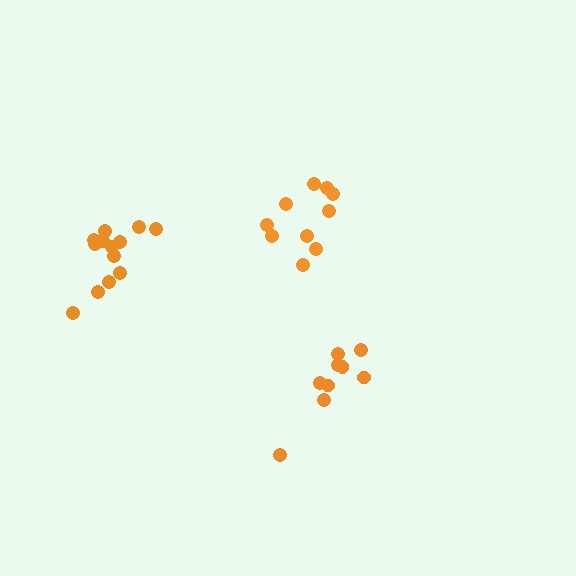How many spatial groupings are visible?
There are 3 spatial groupings.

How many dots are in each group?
Group 1: 10 dots, Group 2: 9 dots, Group 3: 13 dots (32 total).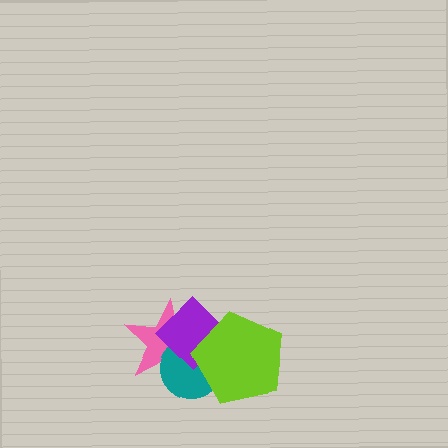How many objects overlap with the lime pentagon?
3 objects overlap with the lime pentagon.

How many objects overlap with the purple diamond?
3 objects overlap with the purple diamond.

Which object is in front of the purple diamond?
The lime pentagon is in front of the purple diamond.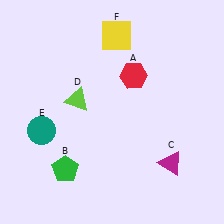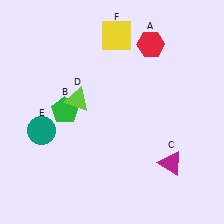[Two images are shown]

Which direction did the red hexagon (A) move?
The red hexagon (A) moved up.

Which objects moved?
The objects that moved are: the red hexagon (A), the green pentagon (B).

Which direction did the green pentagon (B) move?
The green pentagon (B) moved up.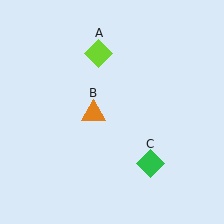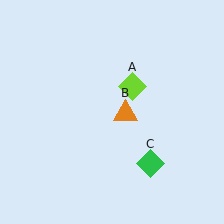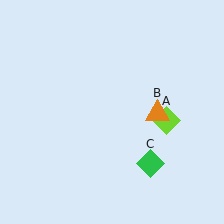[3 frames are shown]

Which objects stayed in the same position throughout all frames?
Green diamond (object C) remained stationary.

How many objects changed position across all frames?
2 objects changed position: lime diamond (object A), orange triangle (object B).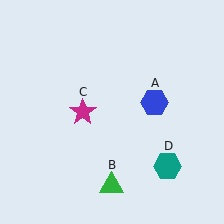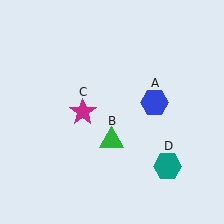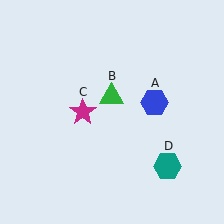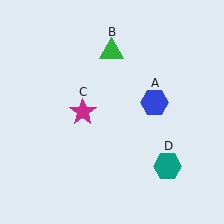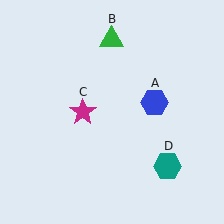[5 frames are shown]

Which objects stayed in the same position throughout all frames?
Blue hexagon (object A) and magenta star (object C) and teal hexagon (object D) remained stationary.